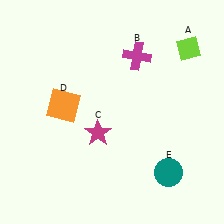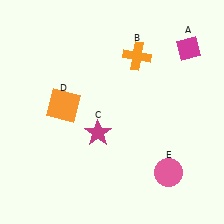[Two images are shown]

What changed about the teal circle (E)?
In Image 1, E is teal. In Image 2, it changed to pink.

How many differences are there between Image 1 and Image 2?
There are 3 differences between the two images.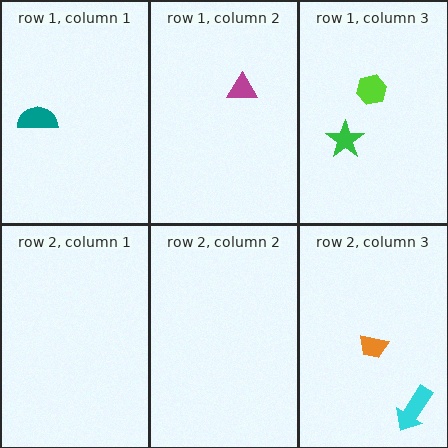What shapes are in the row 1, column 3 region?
The lime hexagon, the green star.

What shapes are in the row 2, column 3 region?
The cyan arrow, the orange trapezoid.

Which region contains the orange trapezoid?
The row 2, column 3 region.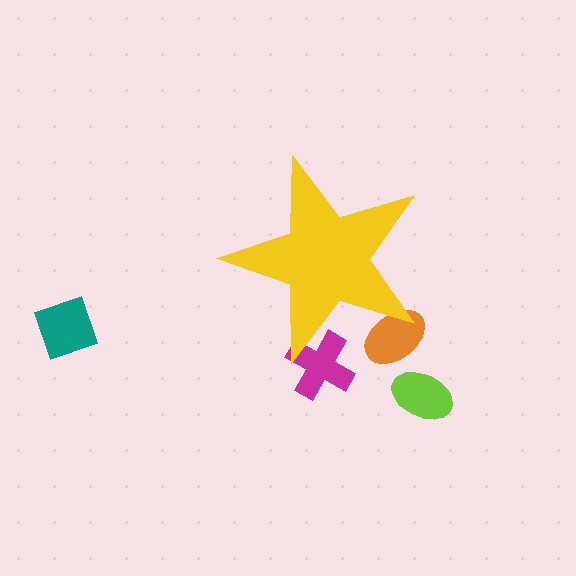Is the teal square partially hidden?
No, the teal square is fully visible.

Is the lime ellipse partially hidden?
No, the lime ellipse is fully visible.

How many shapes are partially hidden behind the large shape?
2 shapes are partially hidden.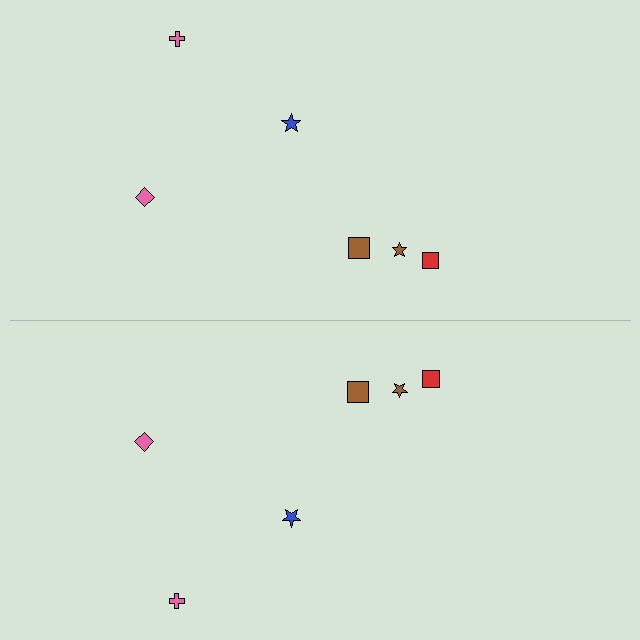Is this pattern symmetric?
Yes, this pattern has bilateral (reflection) symmetry.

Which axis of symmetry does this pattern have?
The pattern has a horizontal axis of symmetry running through the center of the image.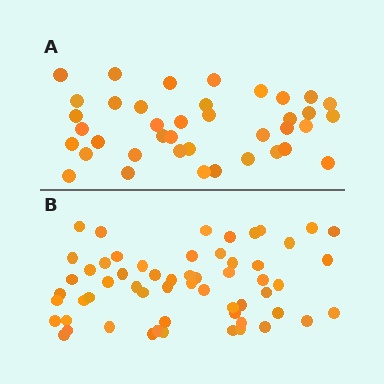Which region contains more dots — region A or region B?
Region B (the bottom region) has more dots.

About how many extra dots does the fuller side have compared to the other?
Region B has approximately 20 more dots than region A.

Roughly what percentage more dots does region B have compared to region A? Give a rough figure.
About 50% more.